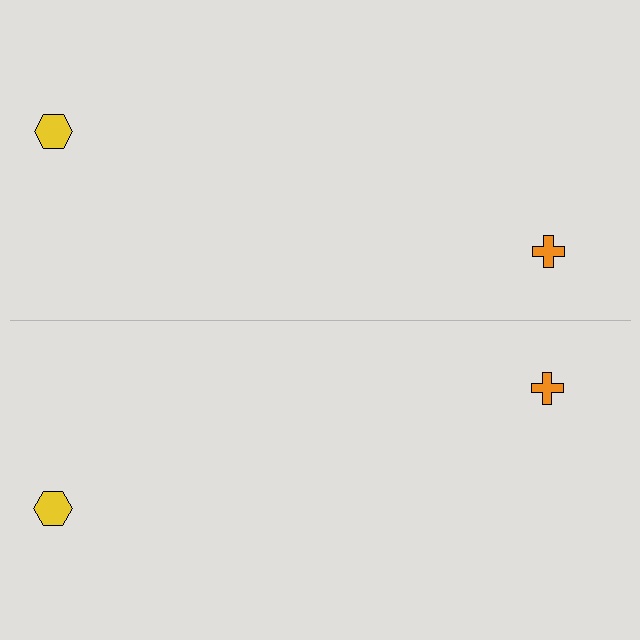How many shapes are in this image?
There are 4 shapes in this image.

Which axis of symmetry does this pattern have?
The pattern has a horizontal axis of symmetry running through the center of the image.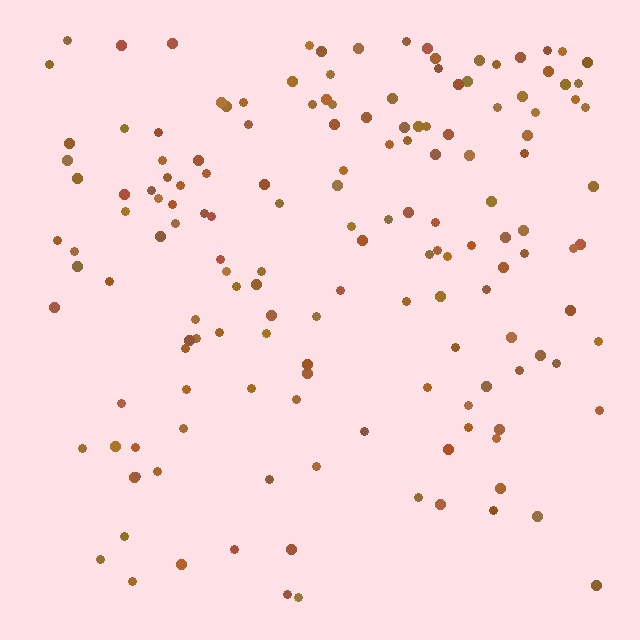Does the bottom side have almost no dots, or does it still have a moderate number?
Still a moderate number, just noticeably fewer than the top.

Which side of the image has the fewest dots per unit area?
The bottom.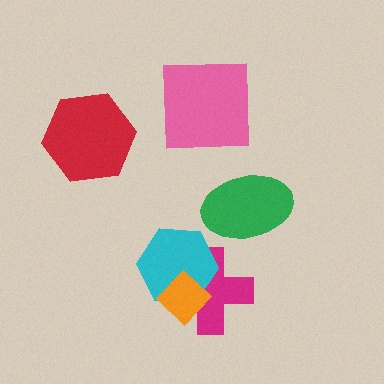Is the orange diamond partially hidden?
No, no other shape covers it.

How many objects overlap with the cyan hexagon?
2 objects overlap with the cyan hexagon.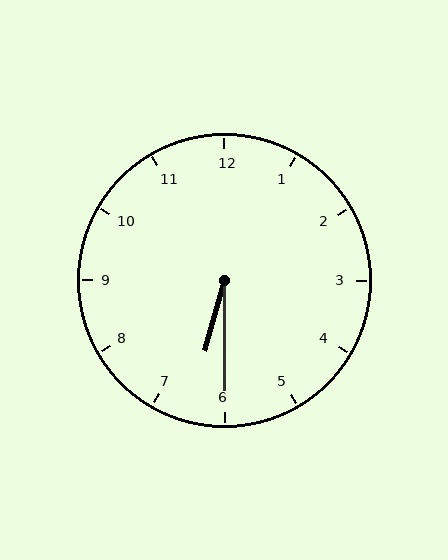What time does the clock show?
6:30.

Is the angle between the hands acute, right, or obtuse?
It is acute.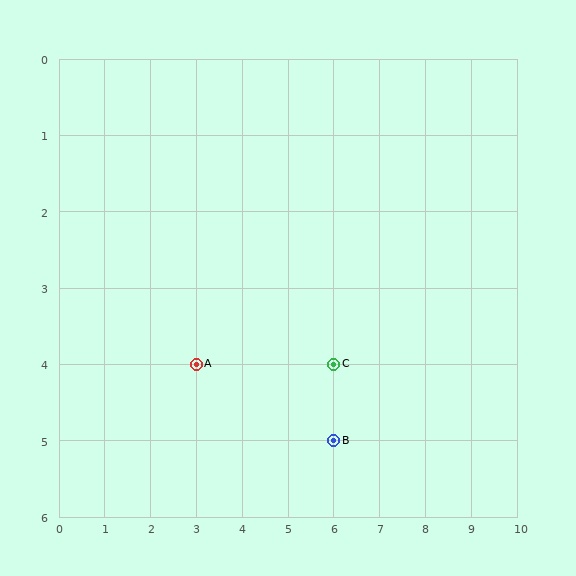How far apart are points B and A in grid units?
Points B and A are 3 columns and 1 row apart (about 3.2 grid units diagonally).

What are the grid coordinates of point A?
Point A is at grid coordinates (3, 4).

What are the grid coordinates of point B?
Point B is at grid coordinates (6, 5).